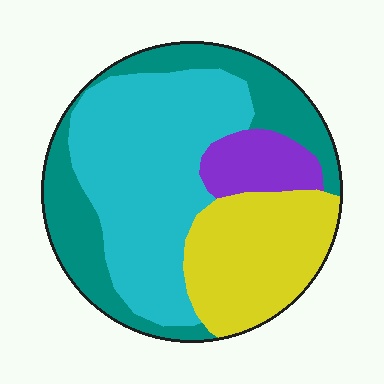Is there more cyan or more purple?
Cyan.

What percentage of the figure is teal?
Teal takes up about one quarter (1/4) of the figure.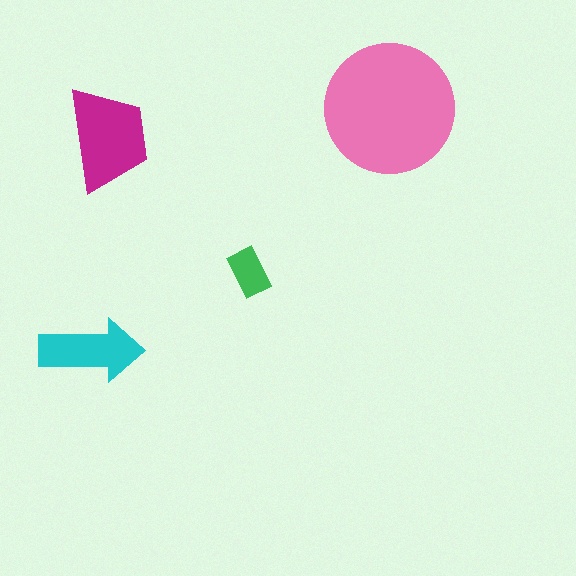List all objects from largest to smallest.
The pink circle, the magenta trapezoid, the cyan arrow, the green rectangle.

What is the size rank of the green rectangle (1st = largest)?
4th.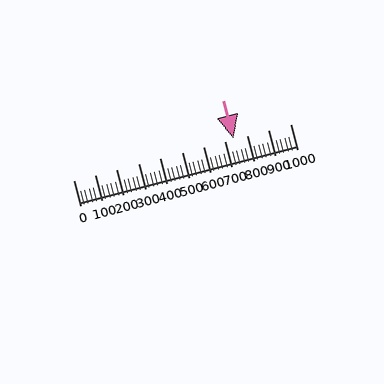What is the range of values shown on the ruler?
The ruler shows values from 0 to 1000.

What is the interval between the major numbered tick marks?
The major tick marks are spaced 100 units apart.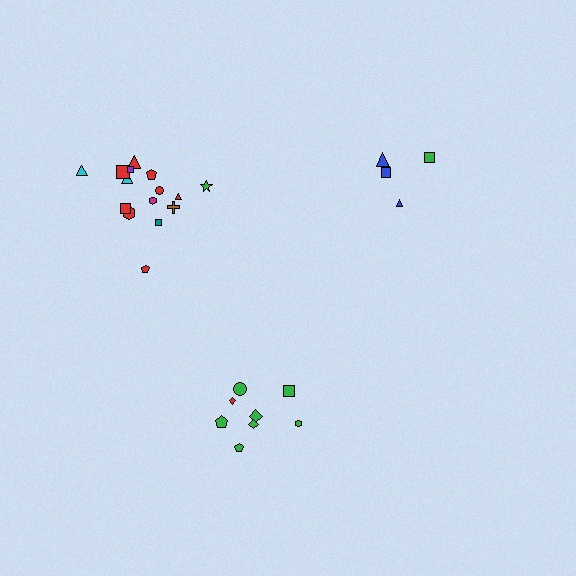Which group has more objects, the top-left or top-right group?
The top-left group.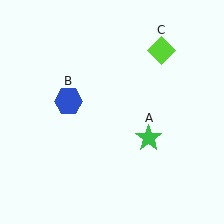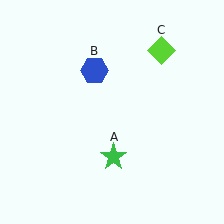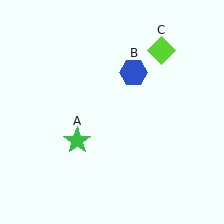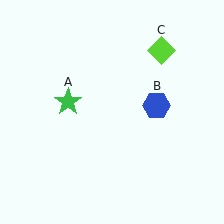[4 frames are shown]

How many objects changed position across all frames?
2 objects changed position: green star (object A), blue hexagon (object B).